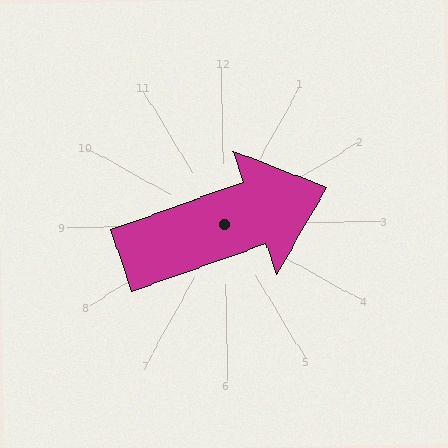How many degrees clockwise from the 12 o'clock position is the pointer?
Approximately 72 degrees.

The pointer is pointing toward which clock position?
Roughly 2 o'clock.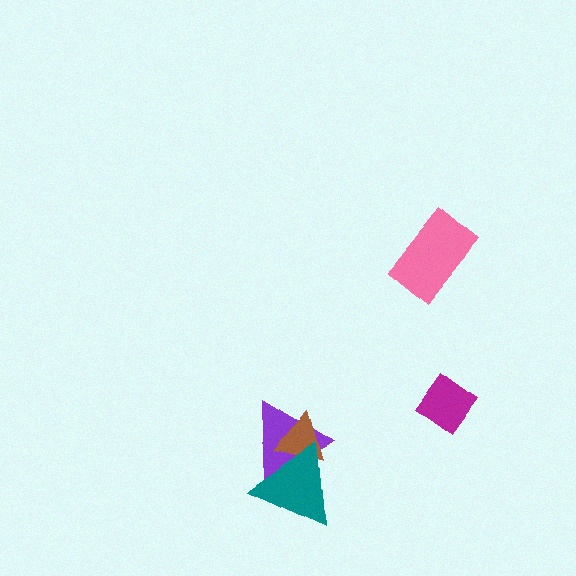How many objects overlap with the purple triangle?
2 objects overlap with the purple triangle.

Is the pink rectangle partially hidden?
No, no other shape covers it.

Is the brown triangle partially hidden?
Yes, it is partially covered by another shape.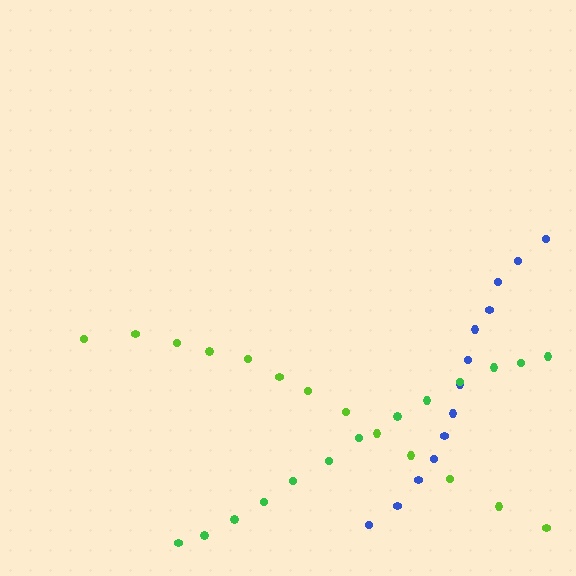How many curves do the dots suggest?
There are 3 distinct paths.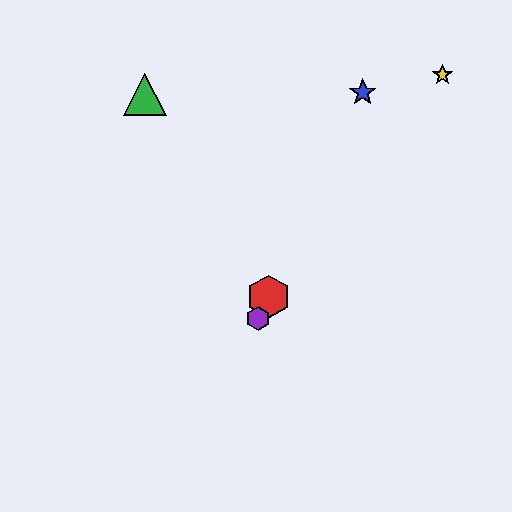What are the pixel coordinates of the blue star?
The blue star is at (363, 92).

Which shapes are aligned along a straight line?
The red hexagon, the blue star, the purple hexagon are aligned along a straight line.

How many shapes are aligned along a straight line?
3 shapes (the red hexagon, the blue star, the purple hexagon) are aligned along a straight line.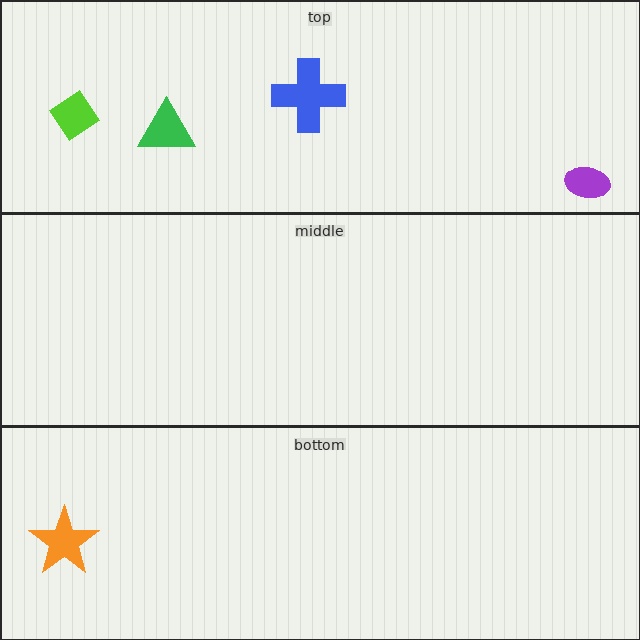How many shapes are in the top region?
4.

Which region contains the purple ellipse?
The top region.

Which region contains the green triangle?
The top region.